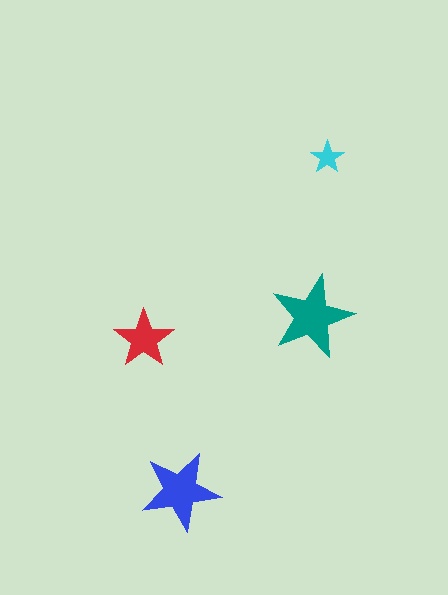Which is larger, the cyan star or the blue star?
The blue one.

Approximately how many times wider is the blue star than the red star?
About 1.5 times wider.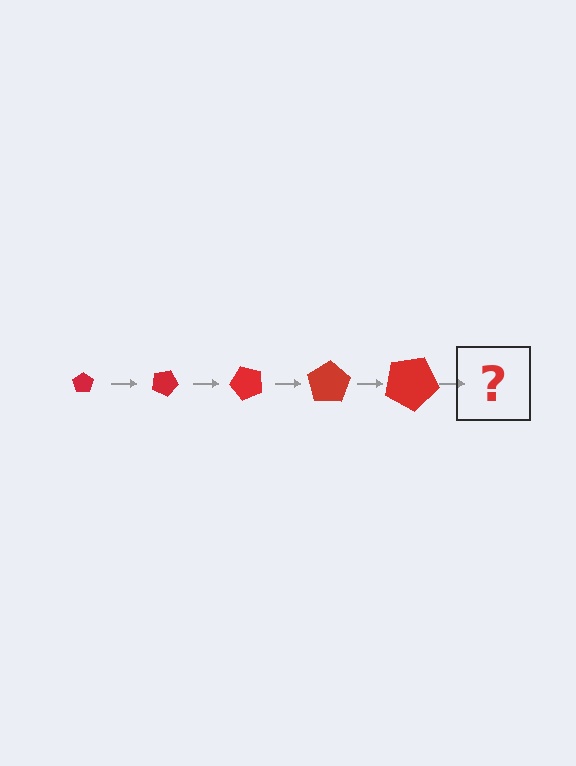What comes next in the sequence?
The next element should be a pentagon, larger than the previous one and rotated 125 degrees from the start.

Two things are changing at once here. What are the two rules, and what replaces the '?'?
The two rules are that the pentagon grows larger each step and it rotates 25 degrees each step. The '?' should be a pentagon, larger than the previous one and rotated 125 degrees from the start.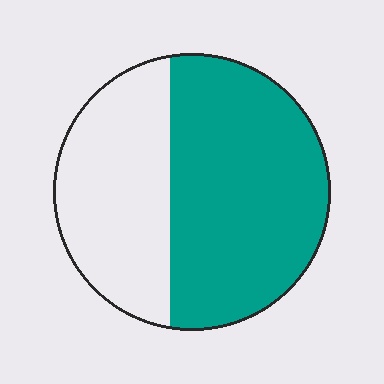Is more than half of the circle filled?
Yes.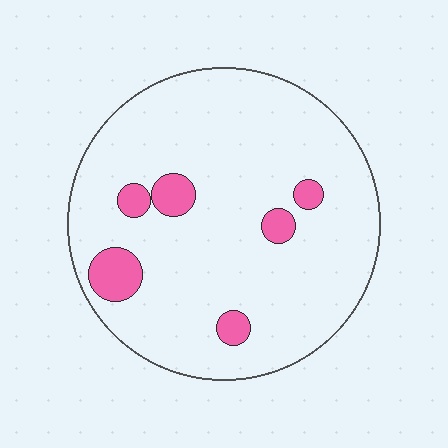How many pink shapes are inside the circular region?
6.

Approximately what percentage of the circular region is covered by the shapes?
Approximately 10%.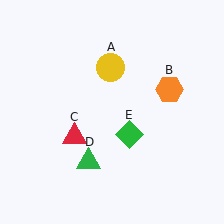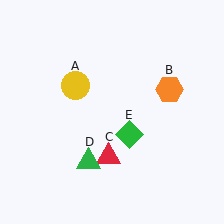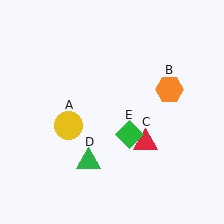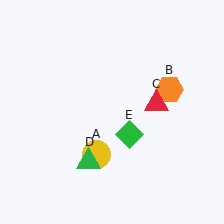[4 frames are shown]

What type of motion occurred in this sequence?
The yellow circle (object A), red triangle (object C) rotated counterclockwise around the center of the scene.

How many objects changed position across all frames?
2 objects changed position: yellow circle (object A), red triangle (object C).